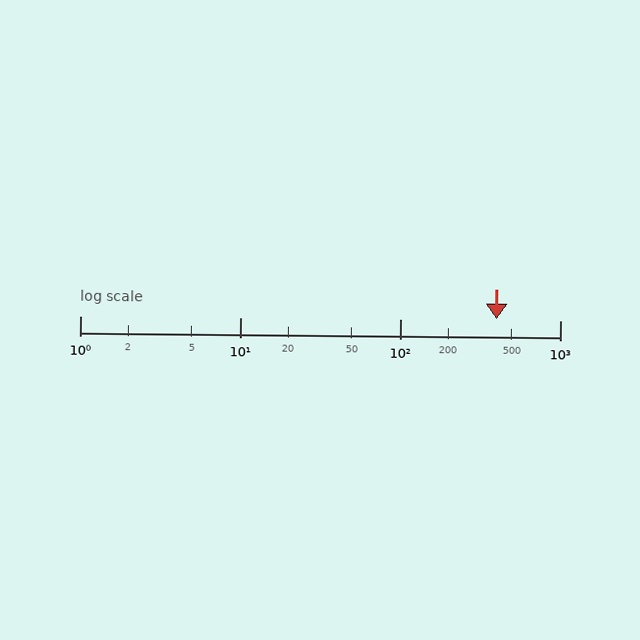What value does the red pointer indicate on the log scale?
The pointer indicates approximately 400.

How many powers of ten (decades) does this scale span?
The scale spans 3 decades, from 1 to 1000.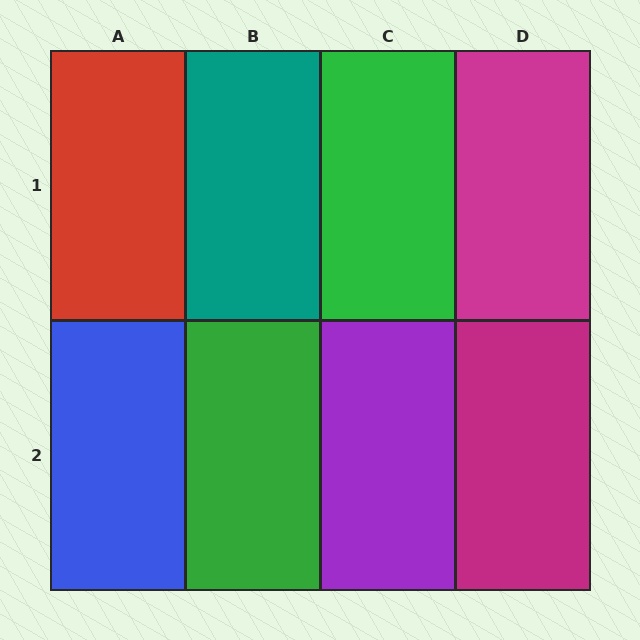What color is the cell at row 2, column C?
Purple.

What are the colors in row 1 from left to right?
Red, teal, green, magenta.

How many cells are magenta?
2 cells are magenta.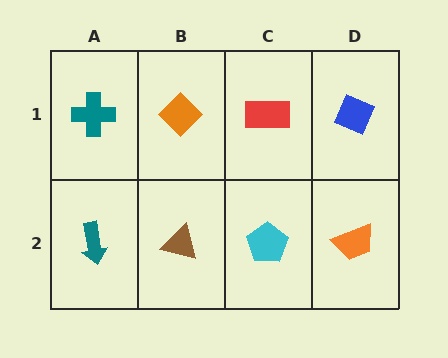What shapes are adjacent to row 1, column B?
A brown triangle (row 2, column B), a teal cross (row 1, column A), a red rectangle (row 1, column C).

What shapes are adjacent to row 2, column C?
A red rectangle (row 1, column C), a brown triangle (row 2, column B), an orange trapezoid (row 2, column D).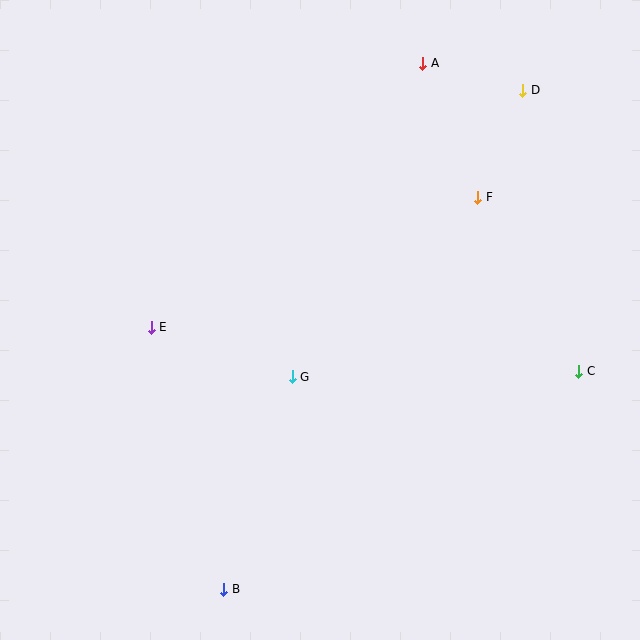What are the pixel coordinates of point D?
Point D is at (523, 90).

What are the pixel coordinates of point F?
Point F is at (478, 197).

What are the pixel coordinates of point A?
Point A is at (423, 64).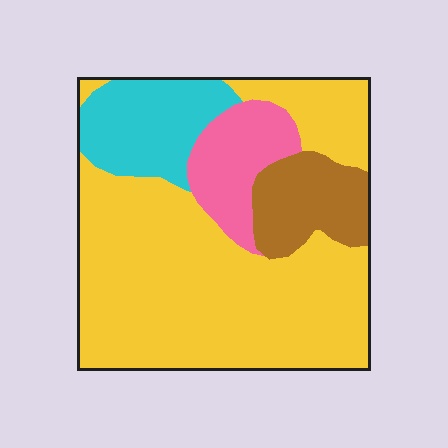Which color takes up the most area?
Yellow, at roughly 65%.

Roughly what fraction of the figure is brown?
Brown covers roughly 10% of the figure.